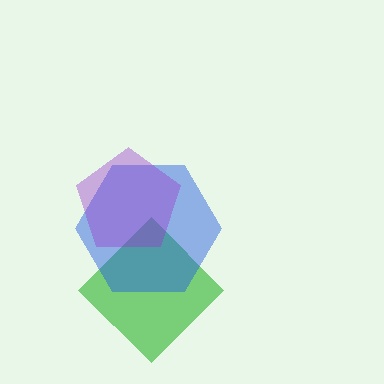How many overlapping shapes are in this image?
There are 3 overlapping shapes in the image.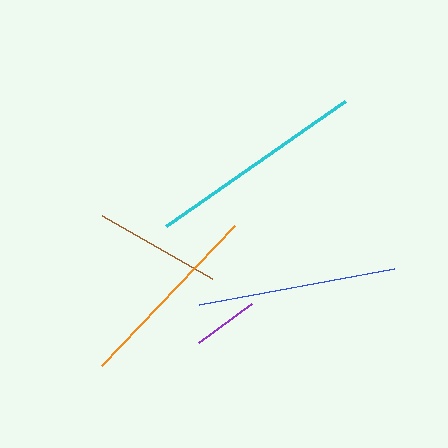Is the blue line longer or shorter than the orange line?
The blue line is longer than the orange line.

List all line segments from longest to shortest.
From longest to shortest: cyan, blue, orange, brown, purple.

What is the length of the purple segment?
The purple segment is approximately 66 pixels long.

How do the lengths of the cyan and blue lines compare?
The cyan and blue lines are approximately the same length.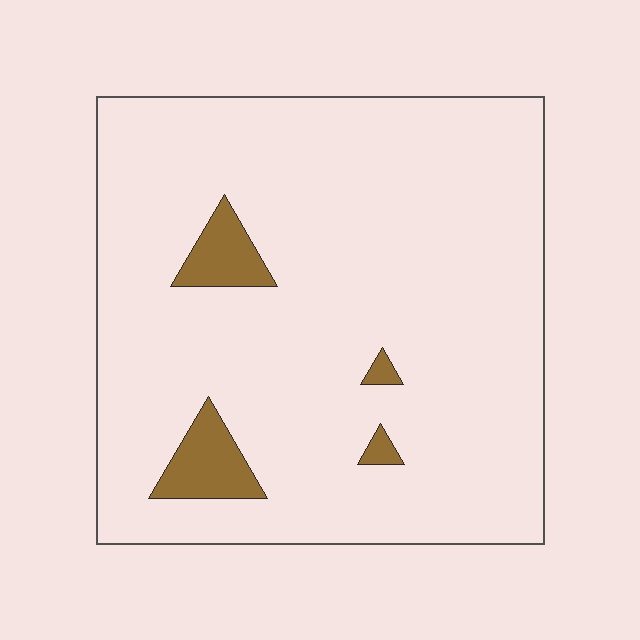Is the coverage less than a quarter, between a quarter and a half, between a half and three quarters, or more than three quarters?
Less than a quarter.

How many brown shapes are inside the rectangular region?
4.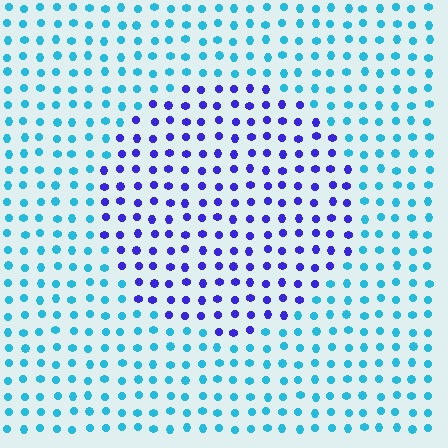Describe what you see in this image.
The image is filled with small cyan elements in a uniform arrangement. A circle-shaped region is visible where the elements are tinted to a slightly different hue, forming a subtle color boundary.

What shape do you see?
I see a circle.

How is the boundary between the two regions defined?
The boundary is defined purely by a slight shift in hue (about 55 degrees). Spacing, size, and orientation are identical on both sides.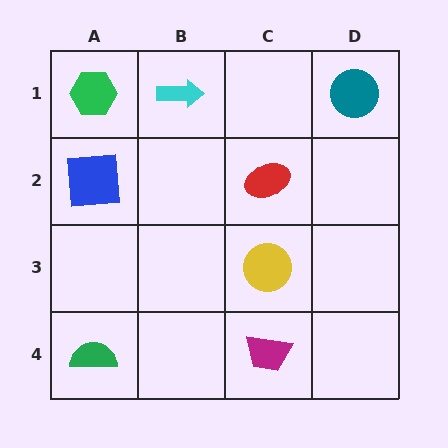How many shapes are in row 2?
2 shapes.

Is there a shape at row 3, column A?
No, that cell is empty.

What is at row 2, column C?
A red ellipse.